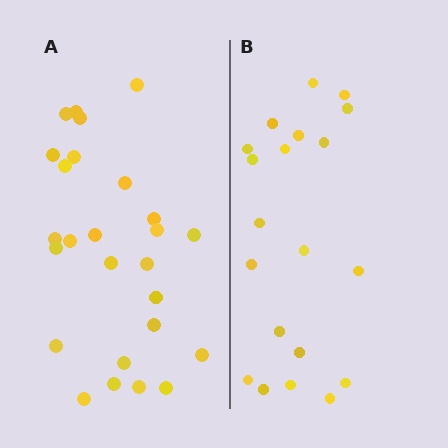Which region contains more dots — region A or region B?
Region A (the left region) has more dots.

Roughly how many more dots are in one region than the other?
Region A has about 6 more dots than region B.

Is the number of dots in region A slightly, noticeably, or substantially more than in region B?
Region A has noticeably more, but not dramatically so. The ratio is roughly 1.3 to 1.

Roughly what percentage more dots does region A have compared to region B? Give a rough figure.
About 30% more.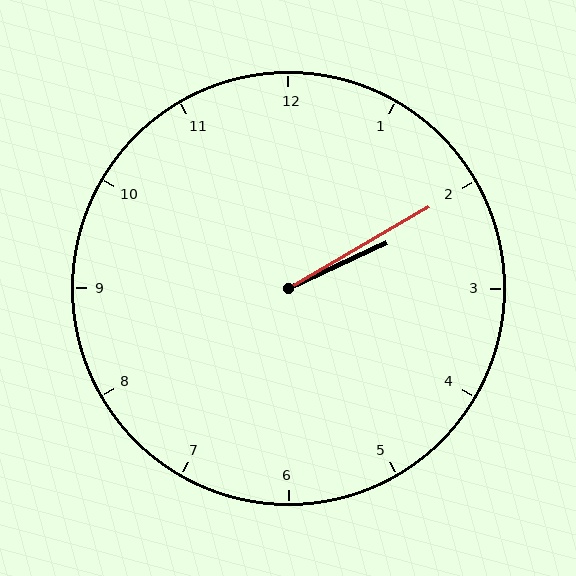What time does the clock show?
2:10.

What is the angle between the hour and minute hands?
Approximately 5 degrees.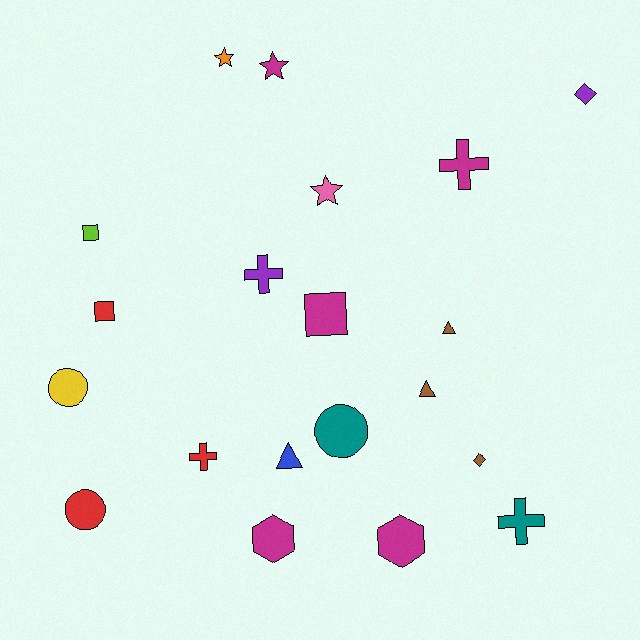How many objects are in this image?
There are 20 objects.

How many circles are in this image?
There are 3 circles.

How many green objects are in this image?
There are no green objects.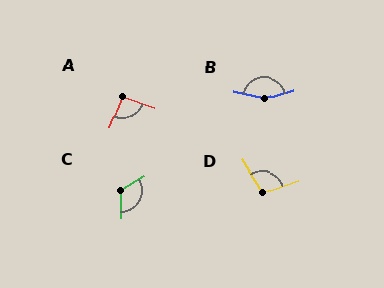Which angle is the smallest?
A, at approximately 91 degrees.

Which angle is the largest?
B, at approximately 153 degrees.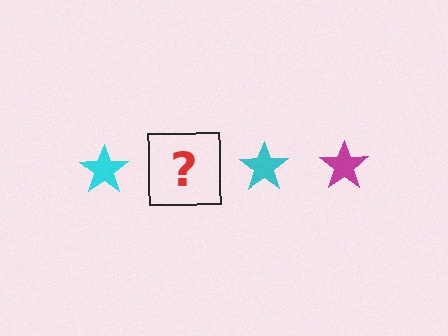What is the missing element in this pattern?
The missing element is a magenta star.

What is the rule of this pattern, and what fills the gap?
The rule is that the pattern cycles through cyan, magenta stars. The gap should be filled with a magenta star.